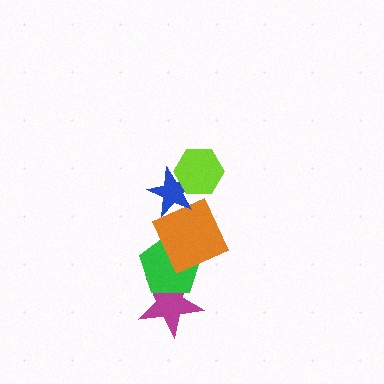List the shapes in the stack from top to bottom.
From top to bottom: the lime hexagon, the blue star, the orange square, the green pentagon, the magenta star.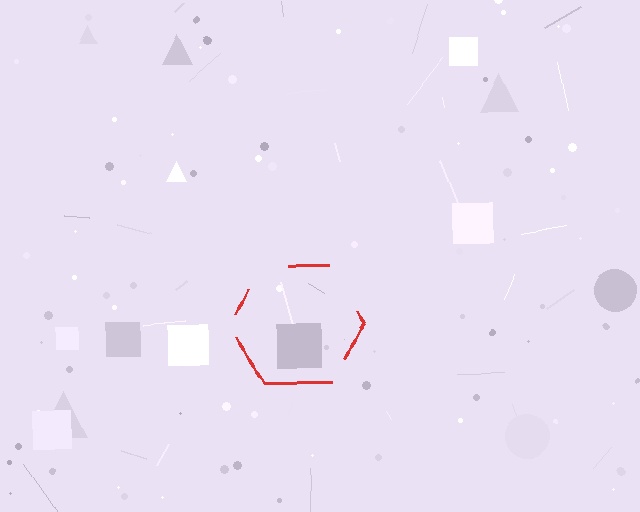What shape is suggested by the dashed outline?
The dashed outline suggests a hexagon.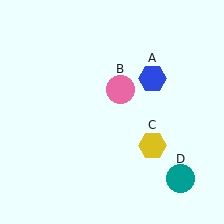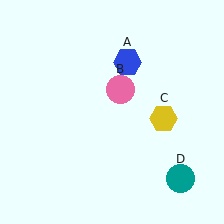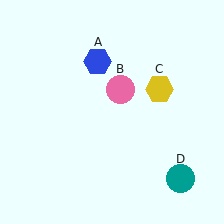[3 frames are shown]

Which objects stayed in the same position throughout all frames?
Pink circle (object B) and teal circle (object D) remained stationary.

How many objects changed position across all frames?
2 objects changed position: blue hexagon (object A), yellow hexagon (object C).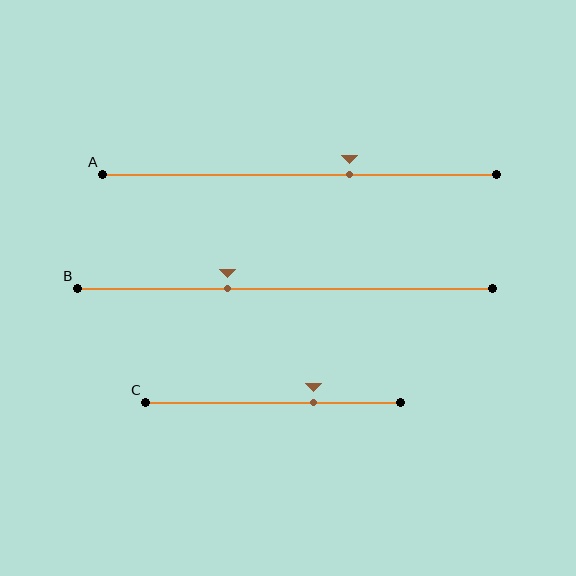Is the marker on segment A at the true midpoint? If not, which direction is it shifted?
No, the marker on segment A is shifted to the right by about 13% of the segment length.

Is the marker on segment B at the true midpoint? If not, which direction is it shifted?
No, the marker on segment B is shifted to the left by about 14% of the segment length.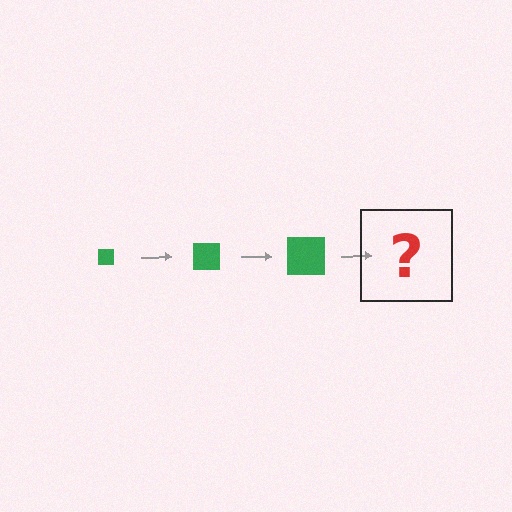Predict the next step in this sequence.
The next step is a green square, larger than the previous one.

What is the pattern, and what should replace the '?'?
The pattern is that the square gets progressively larger each step. The '?' should be a green square, larger than the previous one.